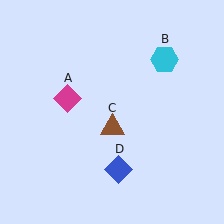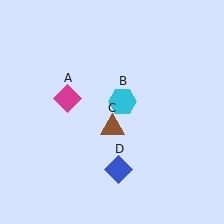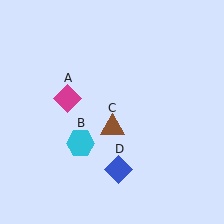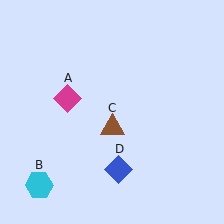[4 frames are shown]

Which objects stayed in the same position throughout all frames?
Magenta diamond (object A) and brown triangle (object C) and blue diamond (object D) remained stationary.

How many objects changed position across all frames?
1 object changed position: cyan hexagon (object B).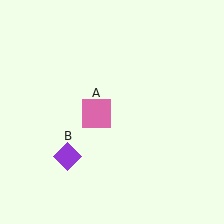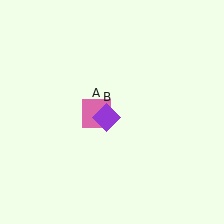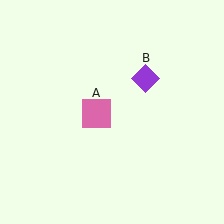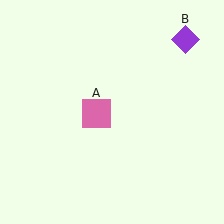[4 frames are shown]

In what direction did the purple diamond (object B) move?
The purple diamond (object B) moved up and to the right.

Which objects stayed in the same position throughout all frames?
Pink square (object A) remained stationary.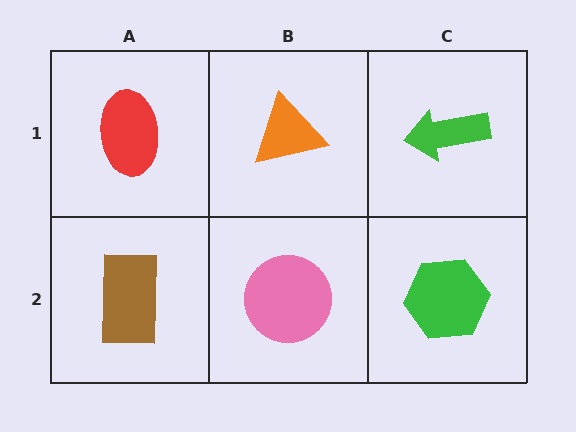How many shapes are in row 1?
3 shapes.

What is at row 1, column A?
A red ellipse.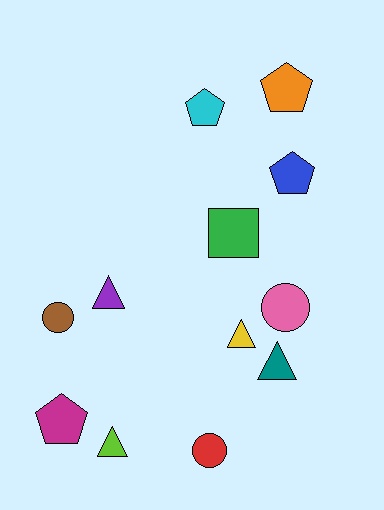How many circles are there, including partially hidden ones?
There are 3 circles.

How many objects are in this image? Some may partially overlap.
There are 12 objects.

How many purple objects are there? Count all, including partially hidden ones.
There is 1 purple object.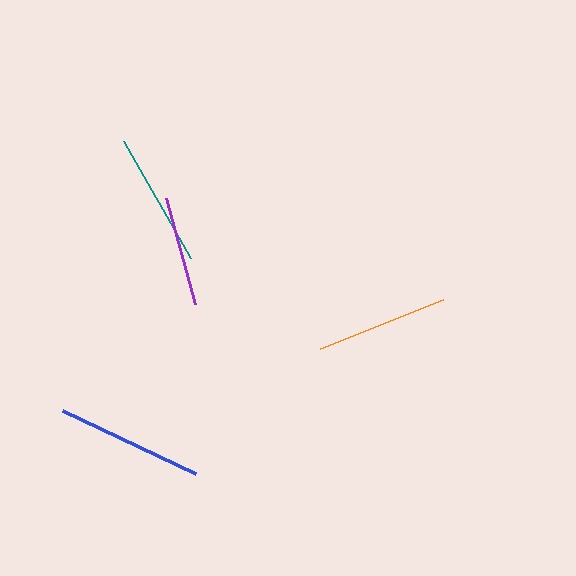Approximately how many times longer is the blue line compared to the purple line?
The blue line is approximately 1.3 times the length of the purple line.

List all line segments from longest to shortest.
From longest to shortest: blue, teal, orange, purple.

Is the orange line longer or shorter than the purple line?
The orange line is longer than the purple line.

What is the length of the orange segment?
The orange segment is approximately 132 pixels long.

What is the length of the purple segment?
The purple segment is approximately 110 pixels long.